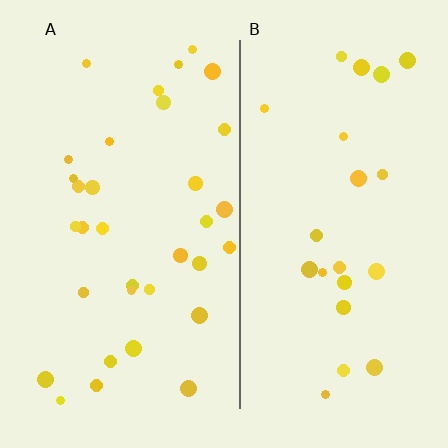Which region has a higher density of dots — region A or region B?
A (the left).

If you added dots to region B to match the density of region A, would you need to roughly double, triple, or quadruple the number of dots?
Approximately double.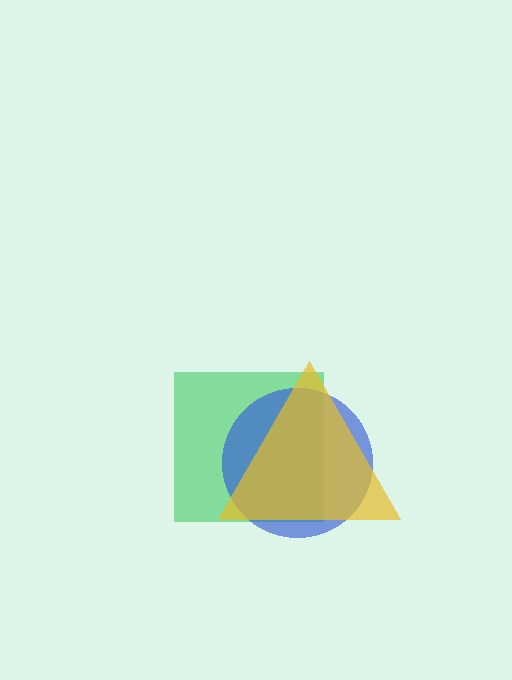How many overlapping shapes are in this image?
There are 3 overlapping shapes in the image.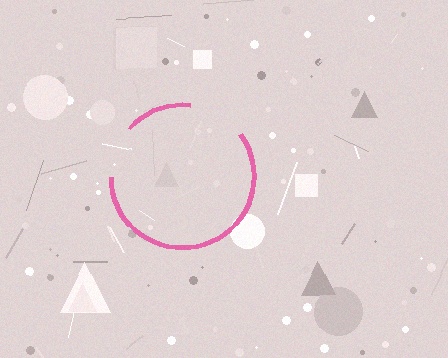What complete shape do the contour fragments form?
The contour fragments form a circle.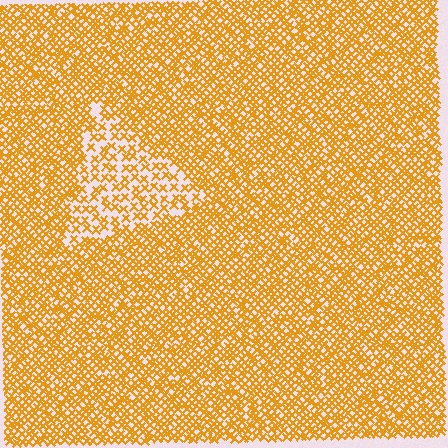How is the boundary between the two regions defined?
The boundary is defined by a change in element density (approximately 2.0x ratio). All elements are the same color, size, and shape.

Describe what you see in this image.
The image contains small orange elements arranged at two different densities. A triangle-shaped region is visible where the elements are less densely packed than the surrounding area.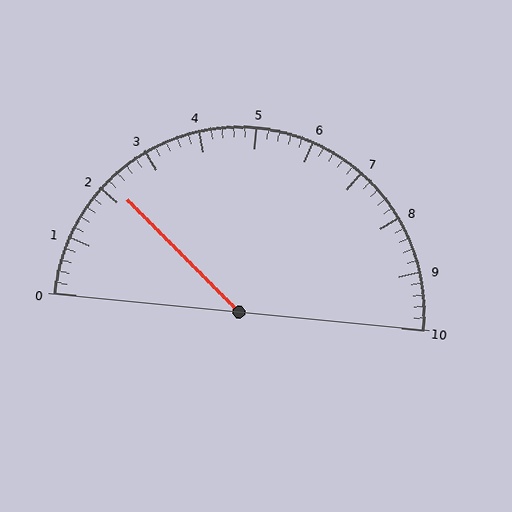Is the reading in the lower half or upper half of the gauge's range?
The reading is in the lower half of the range (0 to 10).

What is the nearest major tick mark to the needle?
The nearest major tick mark is 2.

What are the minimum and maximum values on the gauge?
The gauge ranges from 0 to 10.